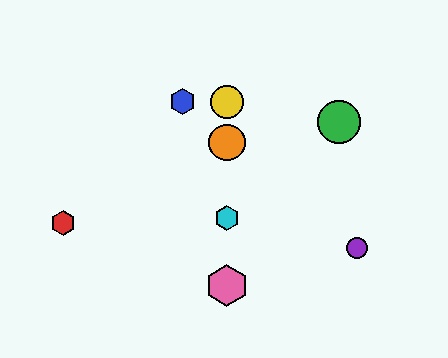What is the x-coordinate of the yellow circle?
The yellow circle is at x≈227.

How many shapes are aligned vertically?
4 shapes (the yellow circle, the orange circle, the cyan hexagon, the pink hexagon) are aligned vertically.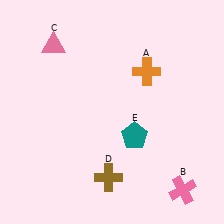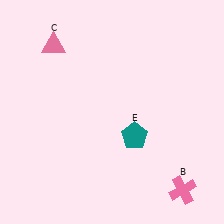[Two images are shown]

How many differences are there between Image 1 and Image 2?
There are 2 differences between the two images.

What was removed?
The brown cross (D), the orange cross (A) were removed in Image 2.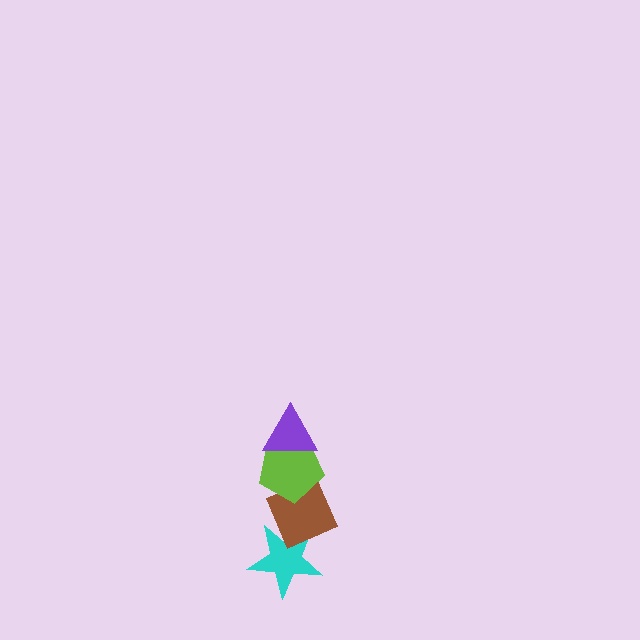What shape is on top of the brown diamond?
The lime pentagon is on top of the brown diamond.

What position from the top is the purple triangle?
The purple triangle is 1st from the top.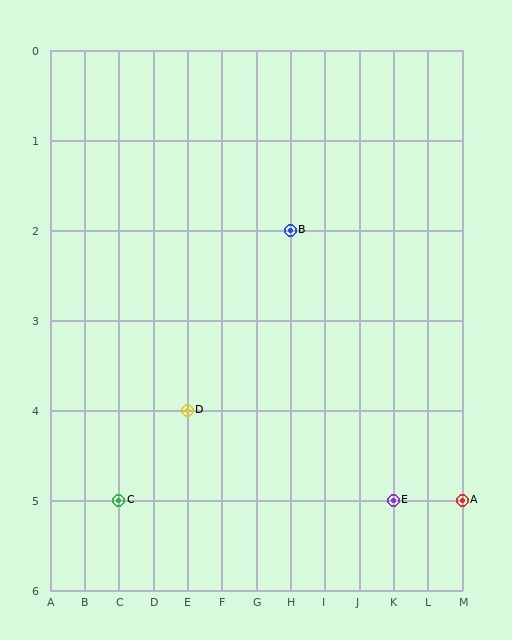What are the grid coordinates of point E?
Point E is at grid coordinates (K, 5).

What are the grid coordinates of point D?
Point D is at grid coordinates (E, 4).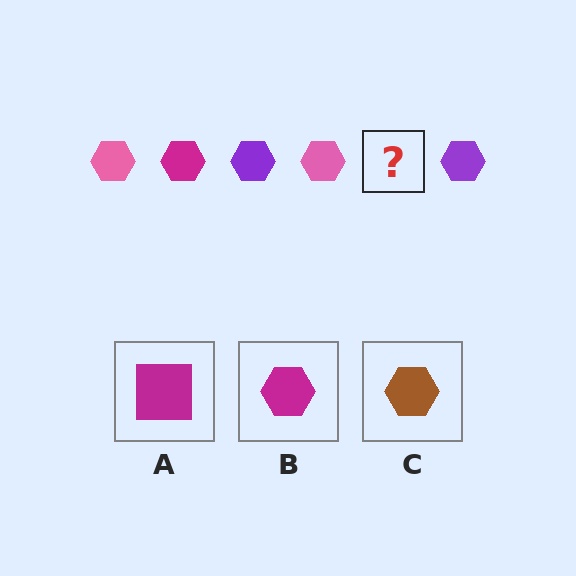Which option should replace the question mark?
Option B.